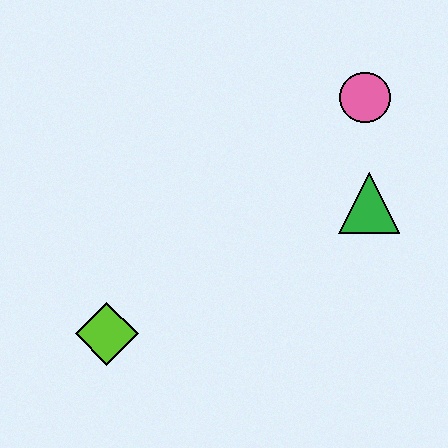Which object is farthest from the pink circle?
The lime diamond is farthest from the pink circle.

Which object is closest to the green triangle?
The pink circle is closest to the green triangle.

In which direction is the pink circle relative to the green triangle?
The pink circle is above the green triangle.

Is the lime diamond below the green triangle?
Yes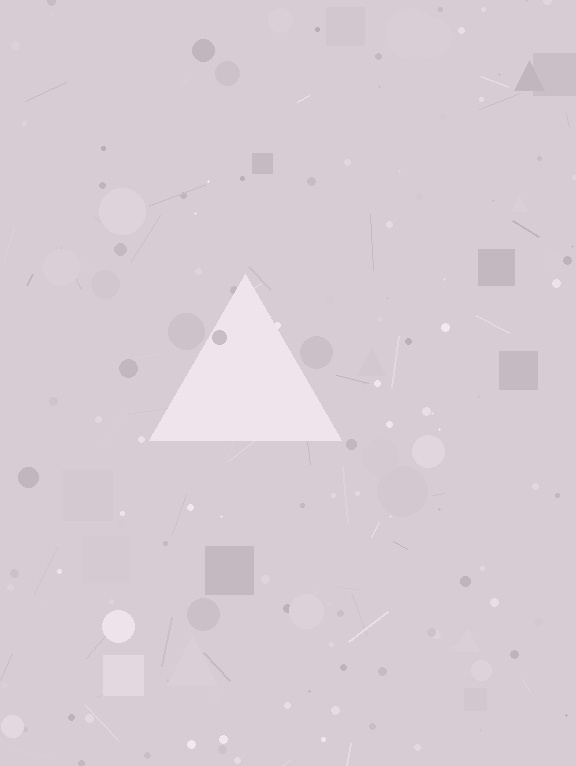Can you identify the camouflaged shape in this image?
The camouflaged shape is a triangle.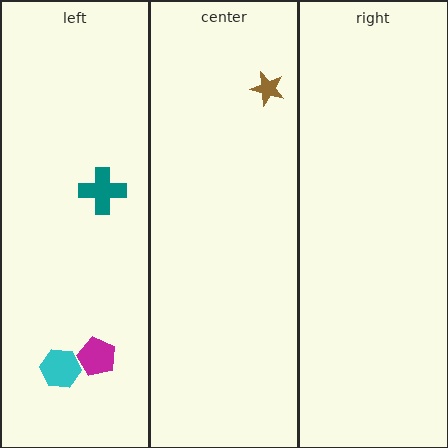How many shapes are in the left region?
3.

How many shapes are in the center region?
1.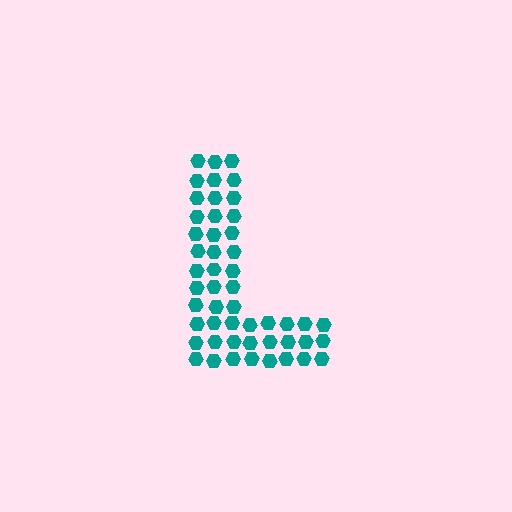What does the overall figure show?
The overall figure shows the letter L.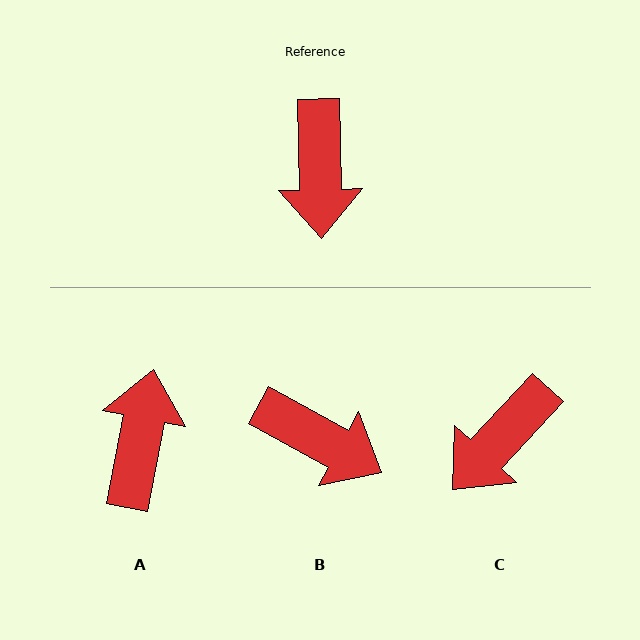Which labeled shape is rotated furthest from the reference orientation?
A, about 168 degrees away.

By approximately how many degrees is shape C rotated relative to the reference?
Approximately 44 degrees clockwise.